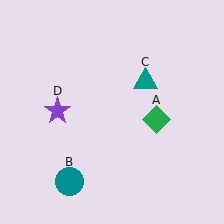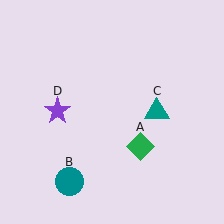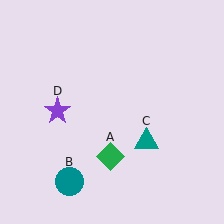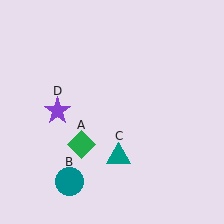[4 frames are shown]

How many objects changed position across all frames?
2 objects changed position: green diamond (object A), teal triangle (object C).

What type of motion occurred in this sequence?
The green diamond (object A), teal triangle (object C) rotated clockwise around the center of the scene.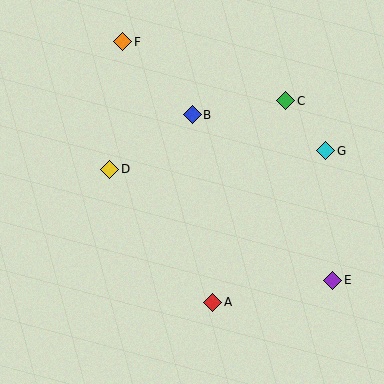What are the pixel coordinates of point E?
Point E is at (333, 280).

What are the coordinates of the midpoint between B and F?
The midpoint between B and F is at (157, 78).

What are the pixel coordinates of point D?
Point D is at (110, 169).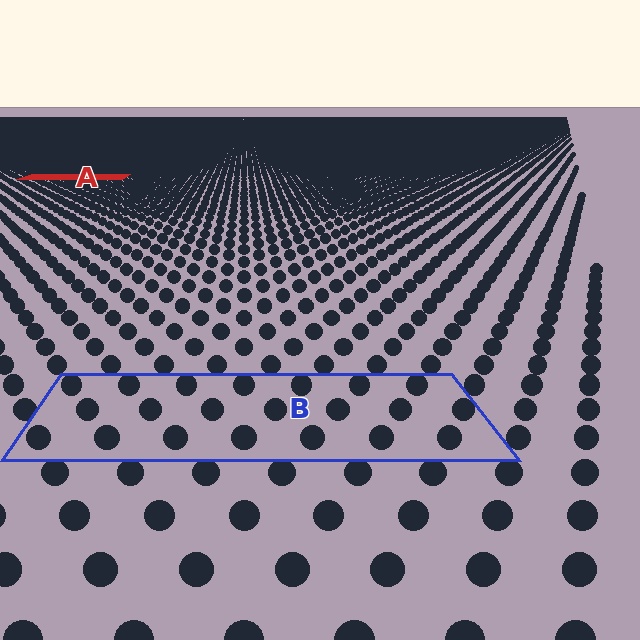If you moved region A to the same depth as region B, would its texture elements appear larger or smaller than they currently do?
They would appear larger. At a closer depth, the same texture elements are projected at a bigger on-screen size.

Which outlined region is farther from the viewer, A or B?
Region A is farther from the viewer — the texture elements inside it appear smaller and more densely packed.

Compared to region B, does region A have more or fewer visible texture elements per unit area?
Region A has more texture elements per unit area — they are packed more densely because it is farther away.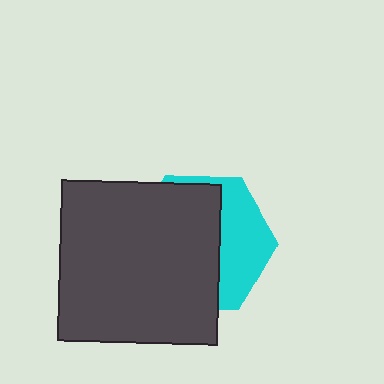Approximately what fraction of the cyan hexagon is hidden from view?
Roughly 63% of the cyan hexagon is hidden behind the dark gray square.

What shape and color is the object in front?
The object in front is a dark gray square.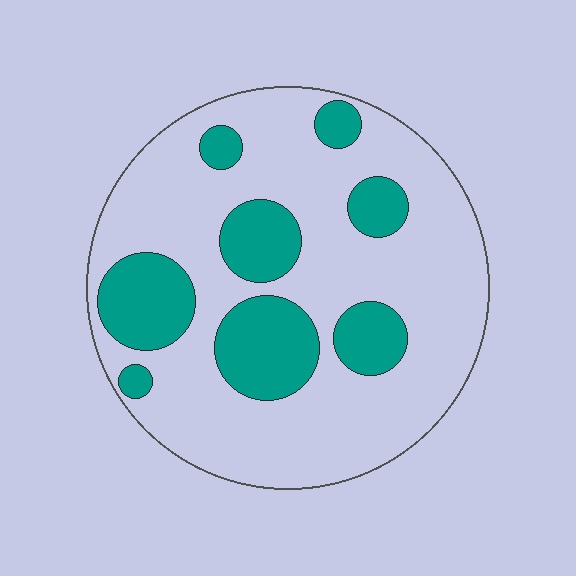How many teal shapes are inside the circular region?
8.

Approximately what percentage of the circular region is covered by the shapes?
Approximately 25%.